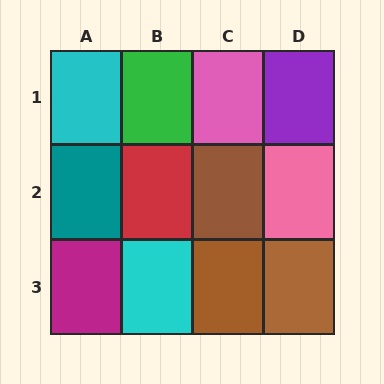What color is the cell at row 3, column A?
Magenta.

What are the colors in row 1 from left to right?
Cyan, green, pink, purple.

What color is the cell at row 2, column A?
Teal.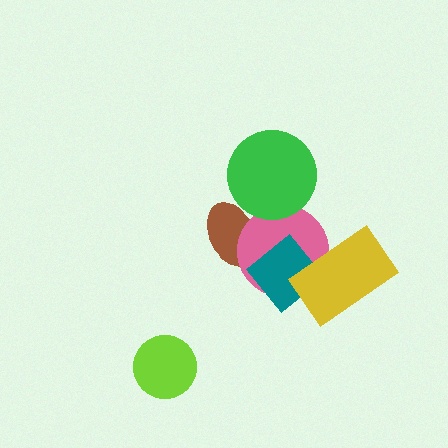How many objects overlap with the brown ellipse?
1 object overlaps with the brown ellipse.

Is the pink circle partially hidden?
Yes, it is partially covered by another shape.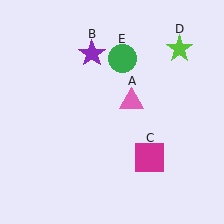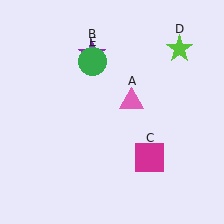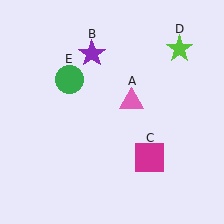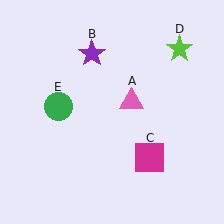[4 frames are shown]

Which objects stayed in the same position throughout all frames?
Pink triangle (object A) and purple star (object B) and magenta square (object C) and lime star (object D) remained stationary.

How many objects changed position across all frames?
1 object changed position: green circle (object E).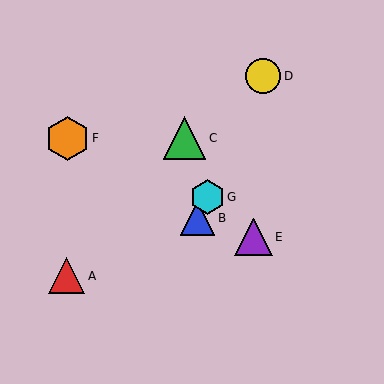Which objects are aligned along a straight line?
Objects B, D, G are aligned along a straight line.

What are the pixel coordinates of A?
Object A is at (67, 276).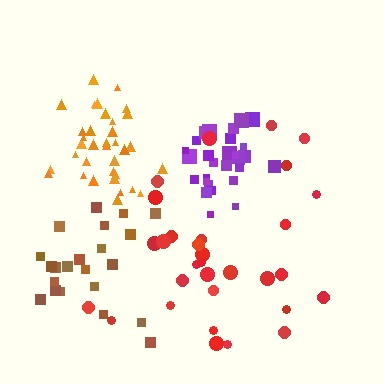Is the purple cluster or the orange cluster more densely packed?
Purple.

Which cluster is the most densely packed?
Purple.